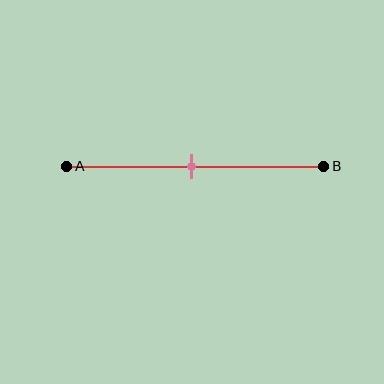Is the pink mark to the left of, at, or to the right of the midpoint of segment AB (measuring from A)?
The pink mark is approximately at the midpoint of segment AB.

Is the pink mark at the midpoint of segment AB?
Yes, the mark is approximately at the midpoint.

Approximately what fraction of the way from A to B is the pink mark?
The pink mark is approximately 50% of the way from A to B.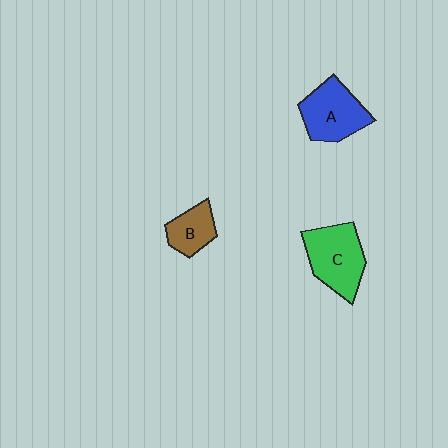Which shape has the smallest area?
Shape B (brown).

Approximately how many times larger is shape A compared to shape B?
Approximately 1.6 times.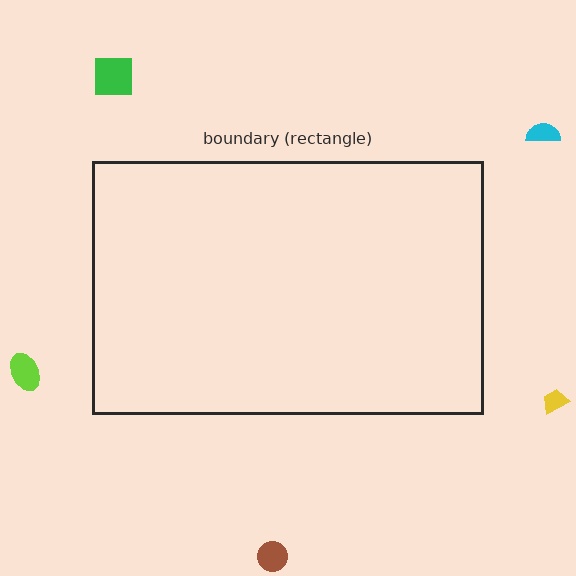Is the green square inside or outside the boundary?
Outside.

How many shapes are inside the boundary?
0 inside, 5 outside.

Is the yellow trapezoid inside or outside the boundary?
Outside.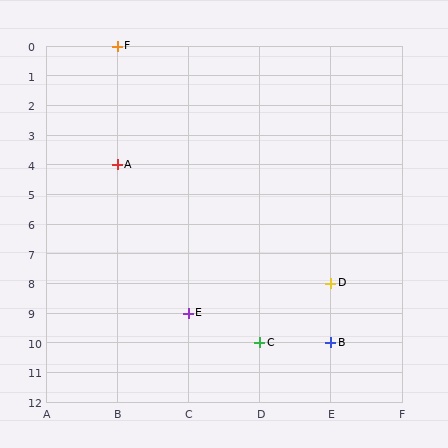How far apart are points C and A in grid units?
Points C and A are 2 columns and 6 rows apart (about 6.3 grid units diagonally).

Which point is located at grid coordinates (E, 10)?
Point B is at (E, 10).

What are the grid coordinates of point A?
Point A is at grid coordinates (B, 4).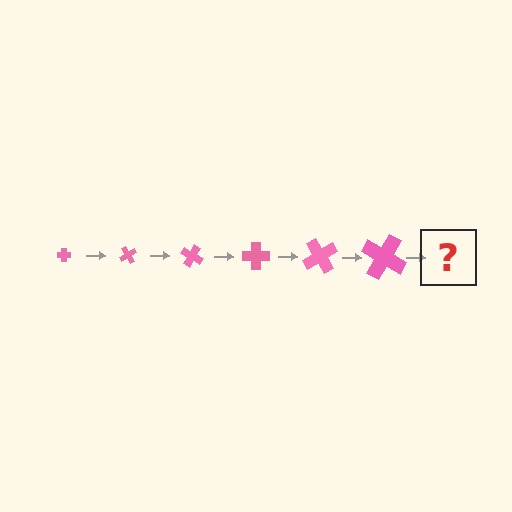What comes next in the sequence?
The next element should be a cross, larger than the previous one and rotated 360 degrees from the start.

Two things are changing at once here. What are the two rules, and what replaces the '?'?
The two rules are that the cross grows larger each step and it rotates 60 degrees each step. The '?' should be a cross, larger than the previous one and rotated 360 degrees from the start.